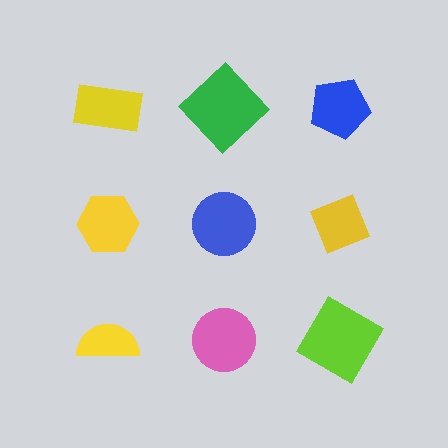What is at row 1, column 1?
A yellow rectangle.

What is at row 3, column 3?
A lime diamond.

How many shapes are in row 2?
3 shapes.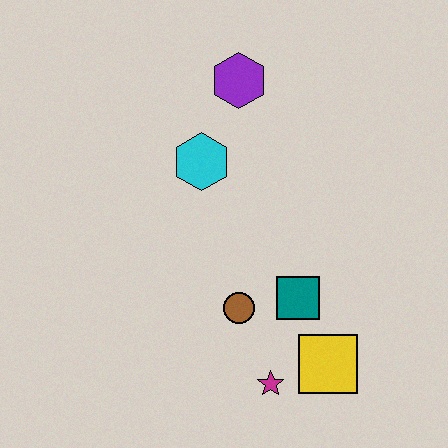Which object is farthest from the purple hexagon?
The magenta star is farthest from the purple hexagon.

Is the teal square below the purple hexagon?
Yes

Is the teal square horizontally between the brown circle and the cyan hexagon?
No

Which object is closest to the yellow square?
The magenta star is closest to the yellow square.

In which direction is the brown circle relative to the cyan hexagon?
The brown circle is below the cyan hexagon.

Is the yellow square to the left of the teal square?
No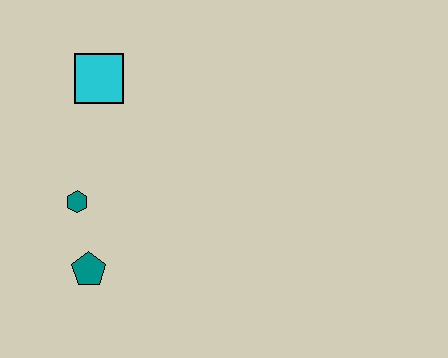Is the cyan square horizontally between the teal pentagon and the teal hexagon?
No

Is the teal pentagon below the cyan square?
Yes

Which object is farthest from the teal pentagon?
The cyan square is farthest from the teal pentagon.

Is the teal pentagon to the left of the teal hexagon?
No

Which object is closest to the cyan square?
The teal hexagon is closest to the cyan square.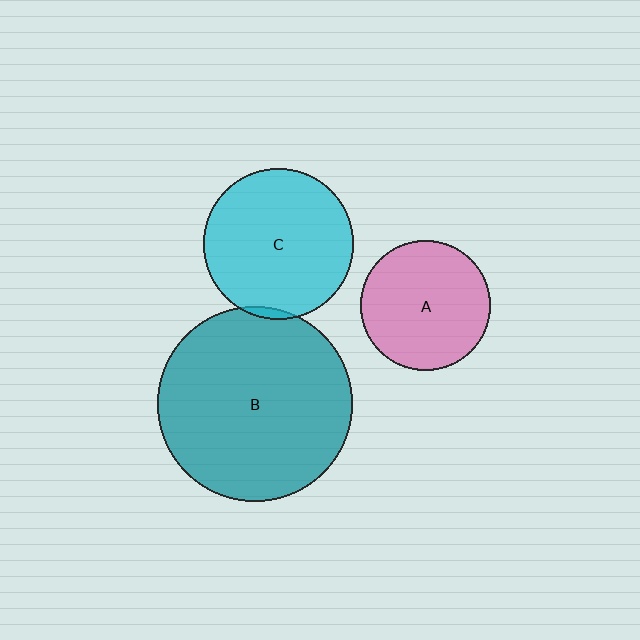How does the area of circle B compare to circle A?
Approximately 2.3 times.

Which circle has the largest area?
Circle B (teal).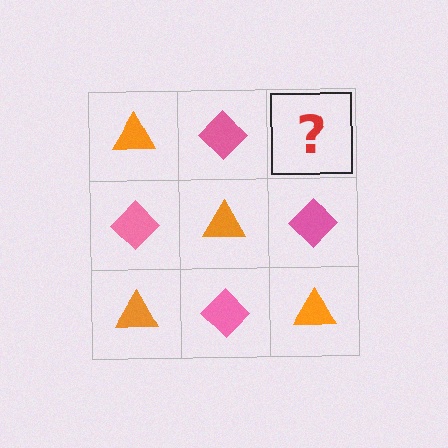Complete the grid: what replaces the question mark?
The question mark should be replaced with an orange triangle.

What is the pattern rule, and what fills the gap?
The rule is that it alternates orange triangle and pink diamond in a checkerboard pattern. The gap should be filled with an orange triangle.